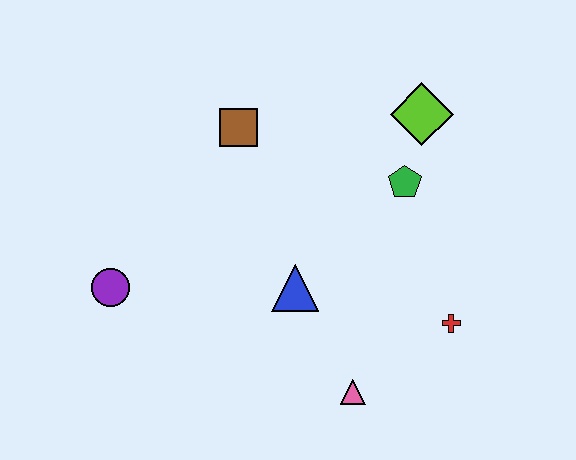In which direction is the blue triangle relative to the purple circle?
The blue triangle is to the right of the purple circle.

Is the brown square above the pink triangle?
Yes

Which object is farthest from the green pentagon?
The purple circle is farthest from the green pentagon.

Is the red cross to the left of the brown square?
No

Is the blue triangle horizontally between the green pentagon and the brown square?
Yes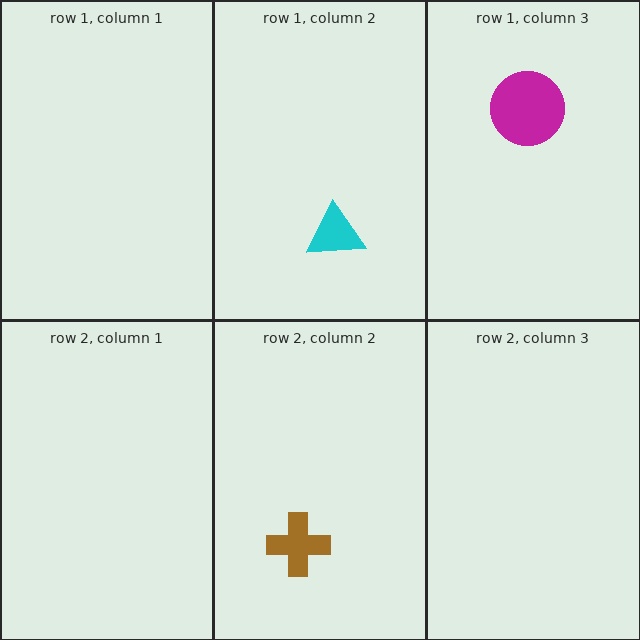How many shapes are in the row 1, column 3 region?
1.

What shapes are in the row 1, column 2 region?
The cyan triangle.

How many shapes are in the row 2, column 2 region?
1.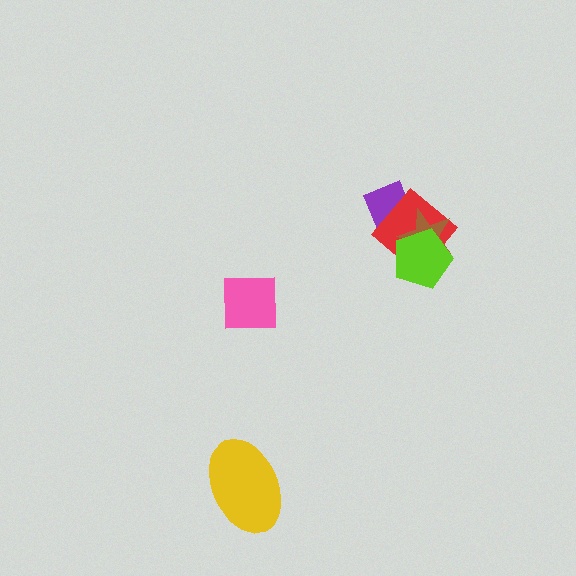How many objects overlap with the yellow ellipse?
0 objects overlap with the yellow ellipse.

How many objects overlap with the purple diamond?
2 objects overlap with the purple diamond.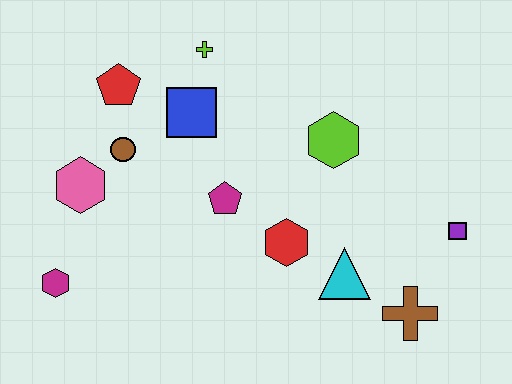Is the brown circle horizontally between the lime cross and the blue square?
No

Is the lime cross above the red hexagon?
Yes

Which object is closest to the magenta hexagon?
The pink hexagon is closest to the magenta hexagon.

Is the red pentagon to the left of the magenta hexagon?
No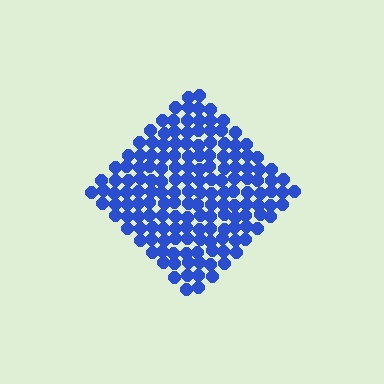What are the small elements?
The small elements are circles.